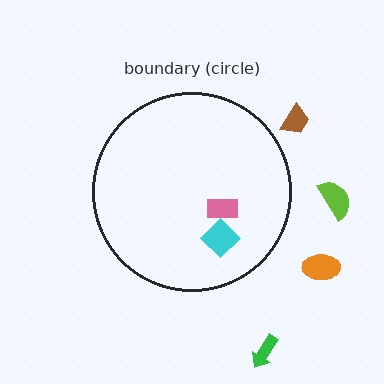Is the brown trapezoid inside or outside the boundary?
Outside.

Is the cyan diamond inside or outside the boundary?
Inside.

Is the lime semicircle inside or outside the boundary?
Outside.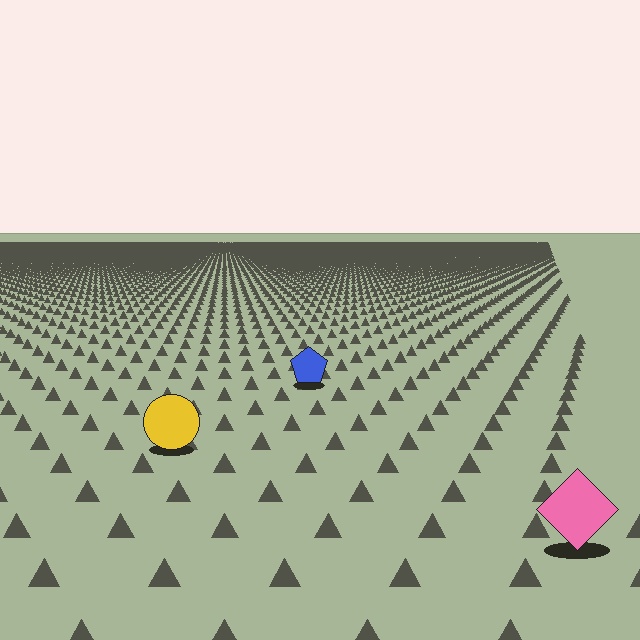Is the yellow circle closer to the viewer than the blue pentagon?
Yes. The yellow circle is closer — you can tell from the texture gradient: the ground texture is coarser near it.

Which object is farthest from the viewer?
The blue pentagon is farthest from the viewer. It appears smaller and the ground texture around it is denser.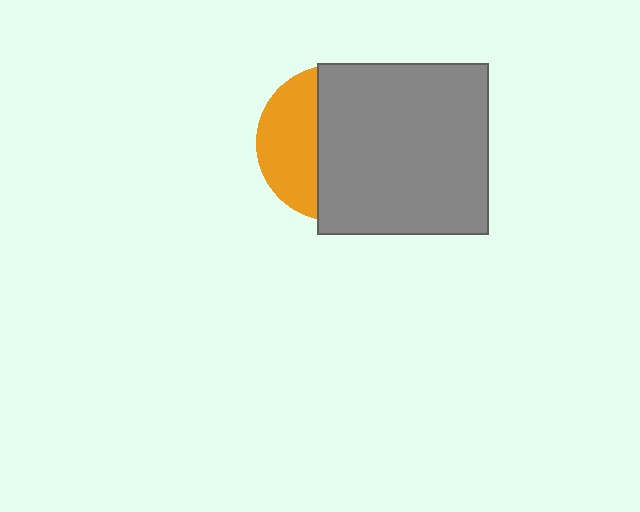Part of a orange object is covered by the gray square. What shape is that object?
It is a circle.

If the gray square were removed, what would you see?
You would see the complete orange circle.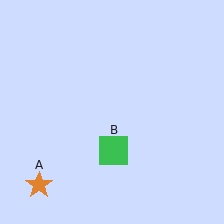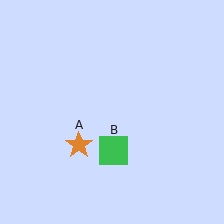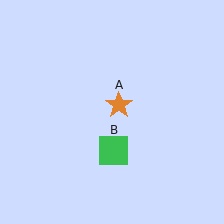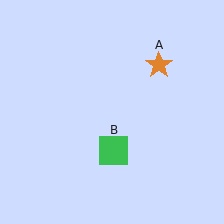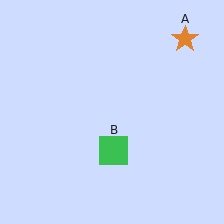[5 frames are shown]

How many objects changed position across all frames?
1 object changed position: orange star (object A).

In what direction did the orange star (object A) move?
The orange star (object A) moved up and to the right.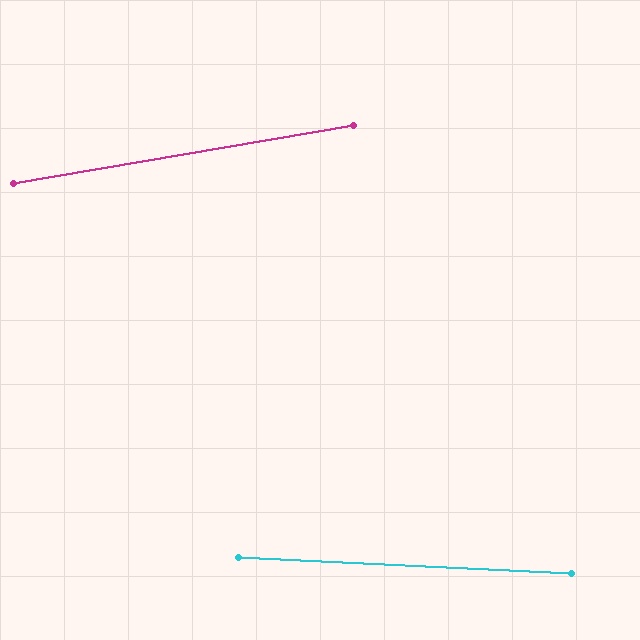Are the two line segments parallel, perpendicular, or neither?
Neither parallel nor perpendicular — they differ by about 12°.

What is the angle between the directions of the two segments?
Approximately 12 degrees.